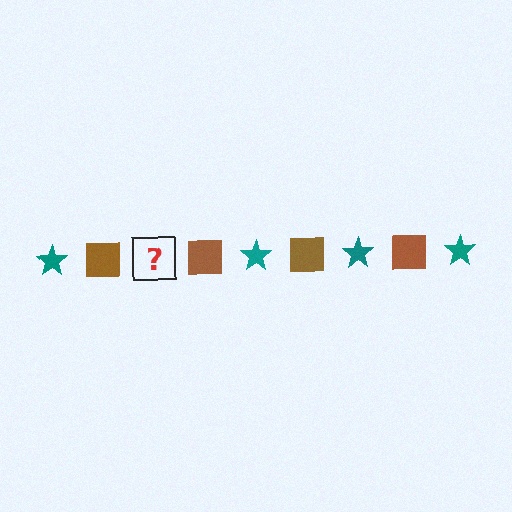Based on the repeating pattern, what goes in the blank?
The blank should be a teal star.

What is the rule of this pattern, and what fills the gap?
The rule is that the pattern alternates between teal star and brown square. The gap should be filled with a teal star.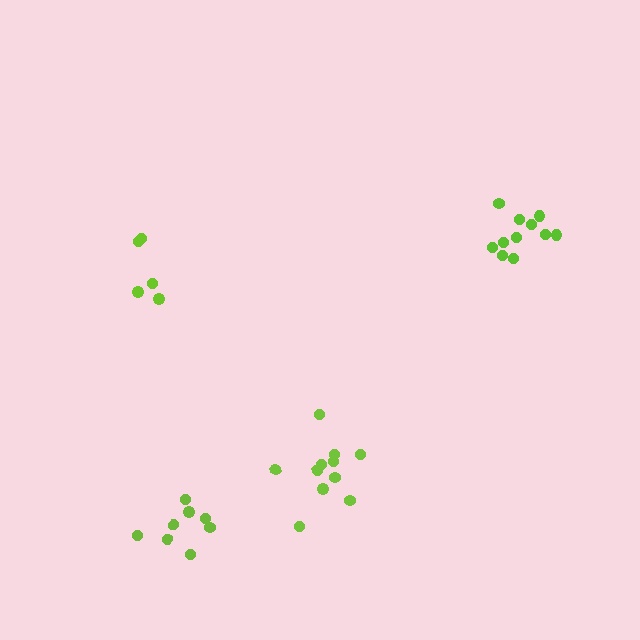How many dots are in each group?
Group 1: 5 dots, Group 2: 11 dots, Group 3: 11 dots, Group 4: 8 dots (35 total).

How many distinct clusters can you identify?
There are 4 distinct clusters.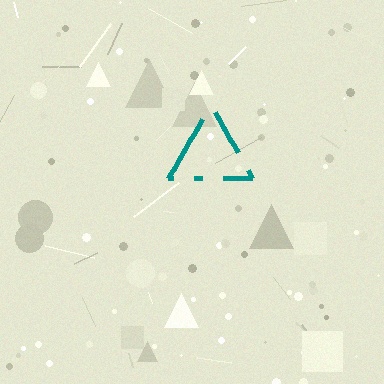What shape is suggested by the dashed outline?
The dashed outline suggests a triangle.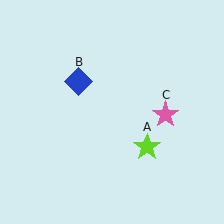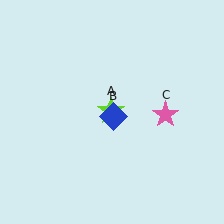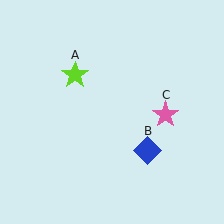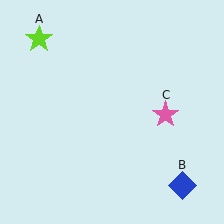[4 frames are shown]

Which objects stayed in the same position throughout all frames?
Pink star (object C) remained stationary.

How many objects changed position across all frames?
2 objects changed position: lime star (object A), blue diamond (object B).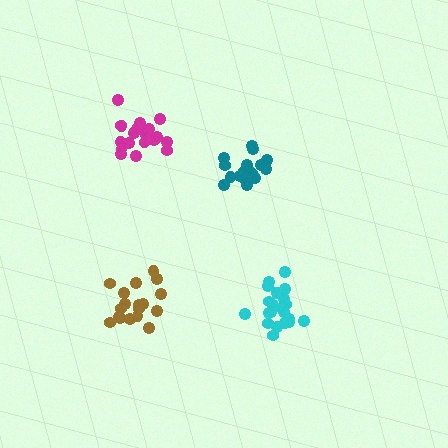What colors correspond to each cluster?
The clusters are colored: cyan, magenta, teal, brown.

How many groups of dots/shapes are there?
There are 4 groups.